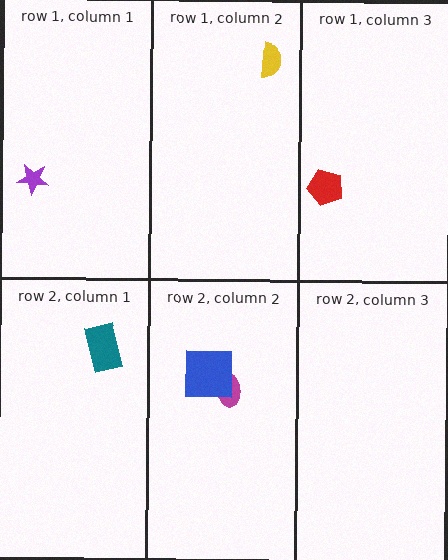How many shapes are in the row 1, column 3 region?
1.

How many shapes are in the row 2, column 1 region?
1.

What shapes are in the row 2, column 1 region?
The teal rectangle.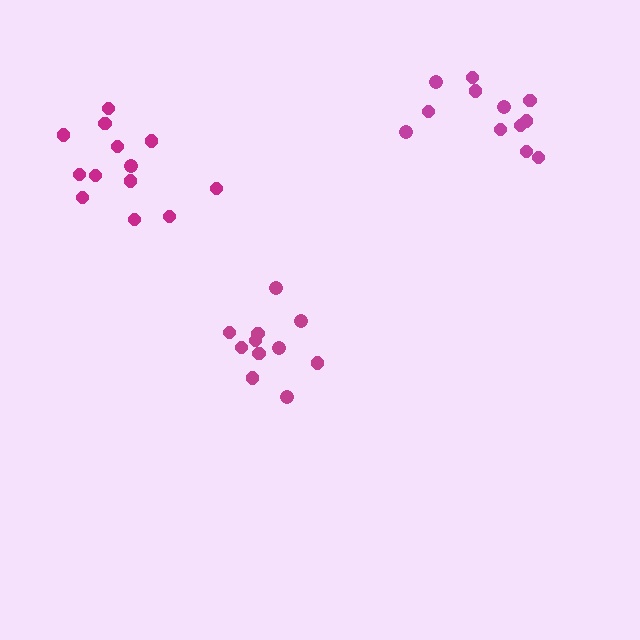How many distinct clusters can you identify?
There are 3 distinct clusters.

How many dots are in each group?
Group 1: 13 dots, Group 2: 12 dots, Group 3: 11 dots (36 total).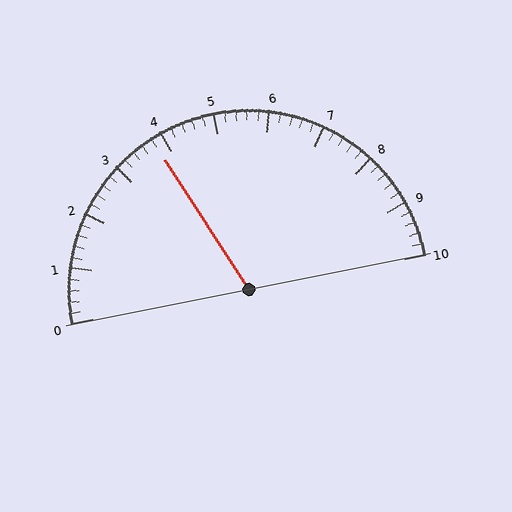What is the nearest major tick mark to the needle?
The nearest major tick mark is 4.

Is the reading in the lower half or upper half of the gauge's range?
The reading is in the lower half of the range (0 to 10).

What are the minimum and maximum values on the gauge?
The gauge ranges from 0 to 10.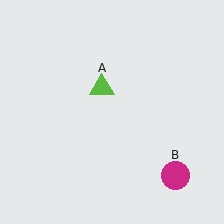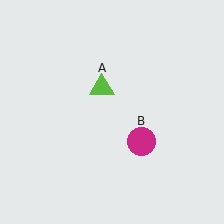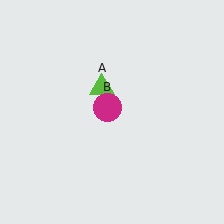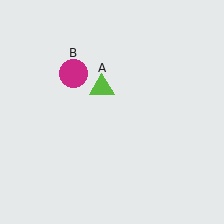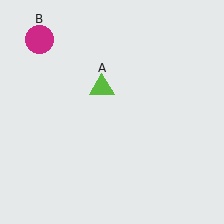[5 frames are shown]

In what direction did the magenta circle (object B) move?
The magenta circle (object B) moved up and to the left.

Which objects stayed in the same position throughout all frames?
Lime triangle (object A) remained stationary.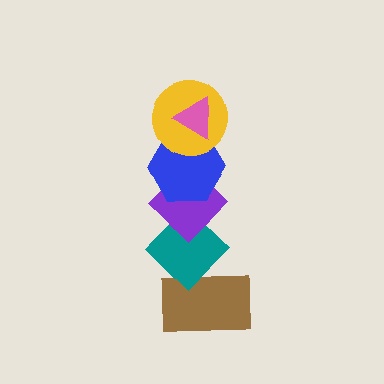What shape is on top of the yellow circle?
The pink triangle is on top of the yellow circle.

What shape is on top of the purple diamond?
The blue hexagon is on top of the purple diamond.